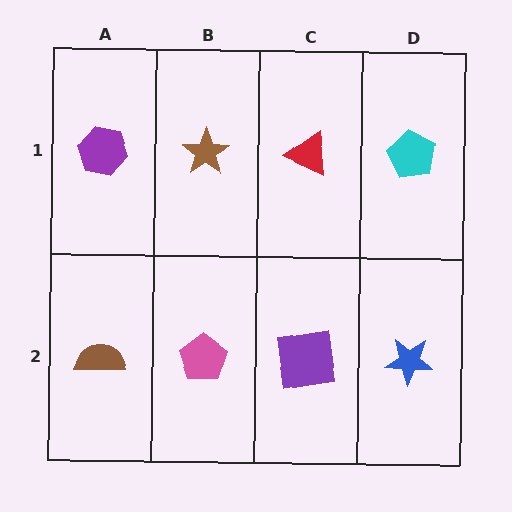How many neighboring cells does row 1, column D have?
2.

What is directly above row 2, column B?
A brown star.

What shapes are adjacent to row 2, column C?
A red triangle (row 1, column C), a pink pentagon (row 2, column B), a blue star (row 2, column D).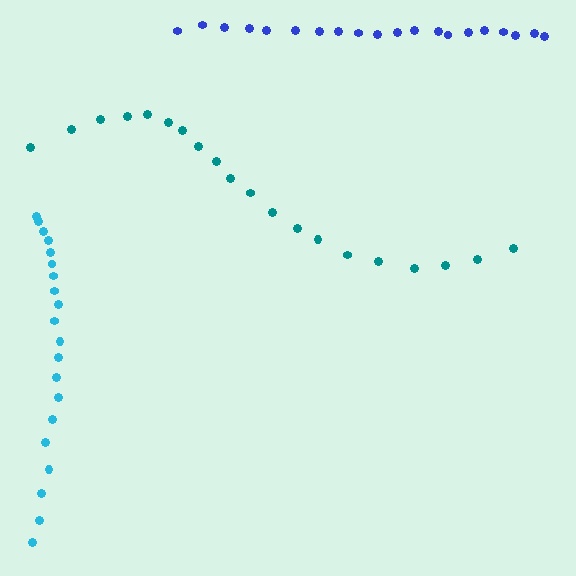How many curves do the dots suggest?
There are 3 distinct paths.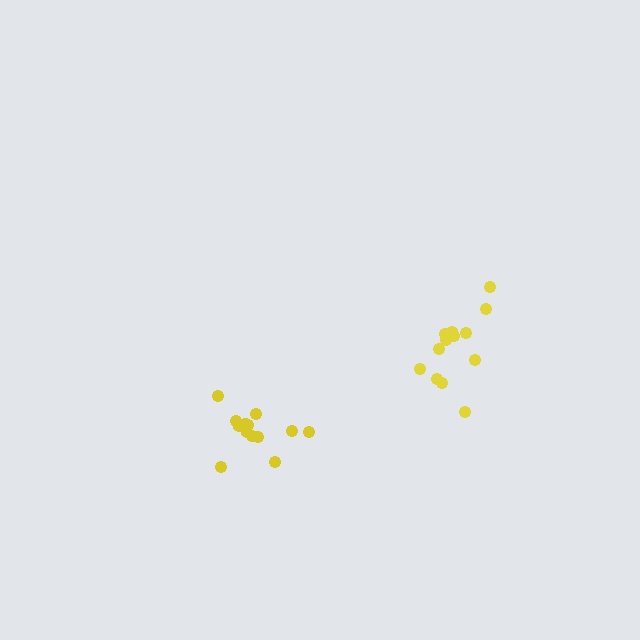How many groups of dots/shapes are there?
There are 2 groups.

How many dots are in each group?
Group 1: 13 dots, Group 2: 13 dots (26 total).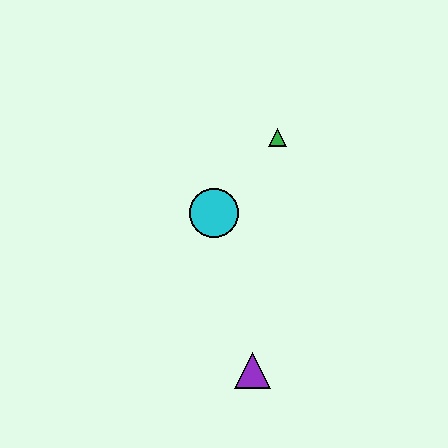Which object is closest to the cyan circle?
The green triangle is closest to the cyan circle.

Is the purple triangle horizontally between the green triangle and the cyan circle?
Yes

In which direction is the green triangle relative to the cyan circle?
The green triangle is above the cyan circle.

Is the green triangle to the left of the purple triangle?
No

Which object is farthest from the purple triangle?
The green triangle is farthest from the purple triangle.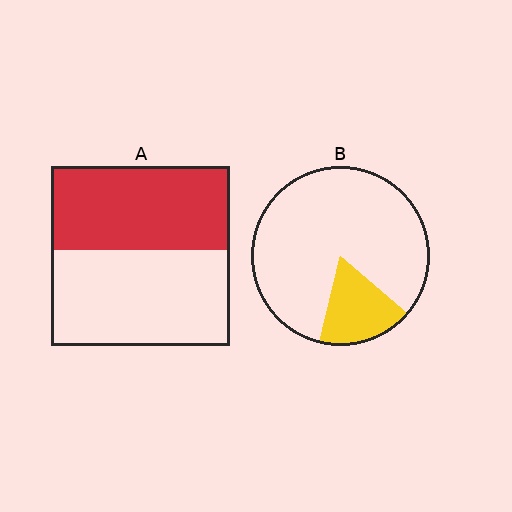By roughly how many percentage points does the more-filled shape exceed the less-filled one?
By roughly 30 percentage points (A over B).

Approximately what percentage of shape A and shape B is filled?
A is approximately 45% and B is approximately 20%.